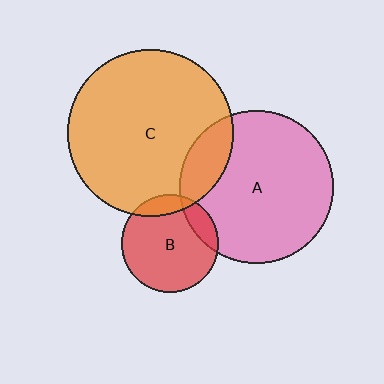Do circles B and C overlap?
Yes.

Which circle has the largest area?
Circle C (orange).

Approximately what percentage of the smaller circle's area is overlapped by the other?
Approximately 10%.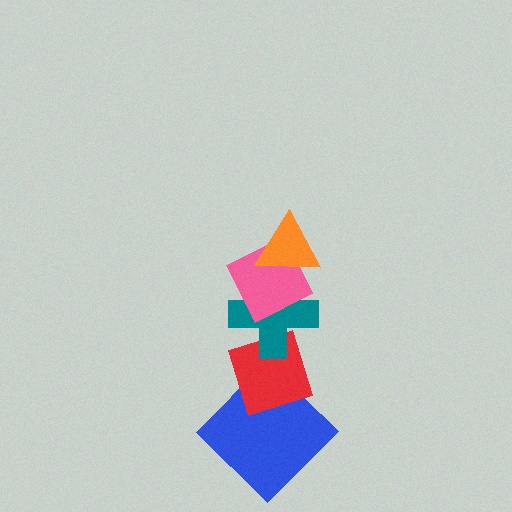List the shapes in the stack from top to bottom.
From top to bottom: the orange triangle, the pink diamond, the teal cross, the red diamond, the blue diamond.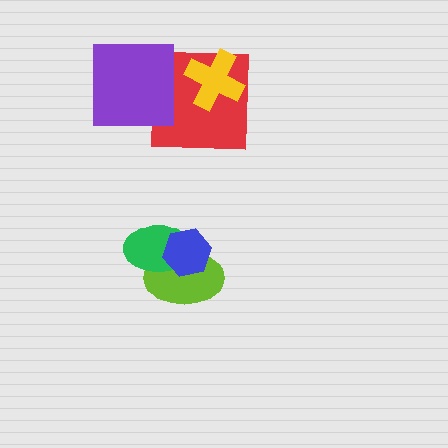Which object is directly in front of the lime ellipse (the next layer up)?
The green ellipse is directly in front of the lime ellipse.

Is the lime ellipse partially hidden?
Yes, it is partially covered by another shape.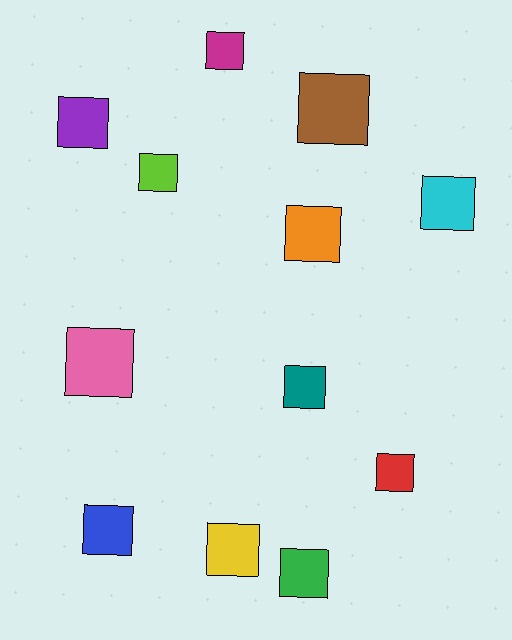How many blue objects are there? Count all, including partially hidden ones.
There is 1 blue object.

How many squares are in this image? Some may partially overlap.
There are 12 squares.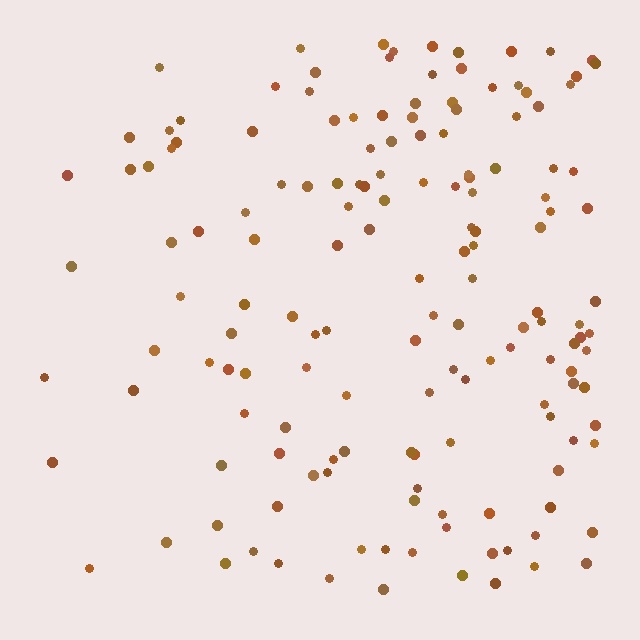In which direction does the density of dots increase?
From left to right, with the right side densest.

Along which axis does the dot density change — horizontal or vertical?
Horizontal.